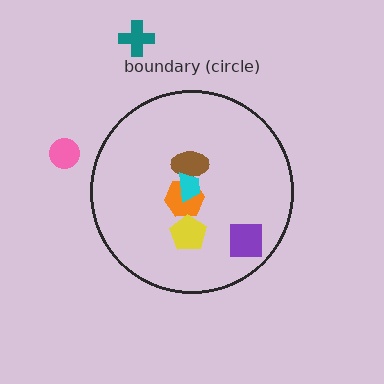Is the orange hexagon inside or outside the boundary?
Inside.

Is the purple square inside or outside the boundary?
Inside.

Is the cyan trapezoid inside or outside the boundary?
Inside.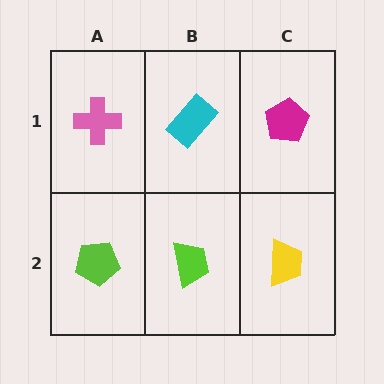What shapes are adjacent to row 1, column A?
A lime pentagon (row 2, column A), a cyan rectangle (row 1, column B).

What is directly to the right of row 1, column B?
A magenta pentagon.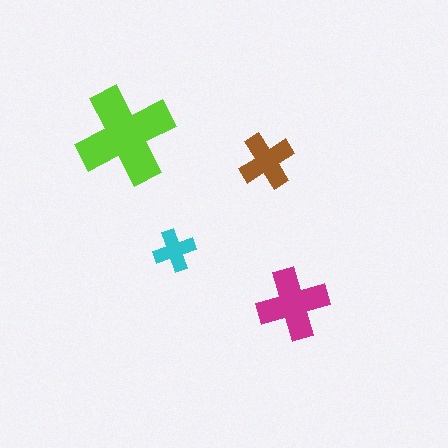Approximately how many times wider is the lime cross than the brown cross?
About 2 times wider.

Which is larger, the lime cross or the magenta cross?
The lime one.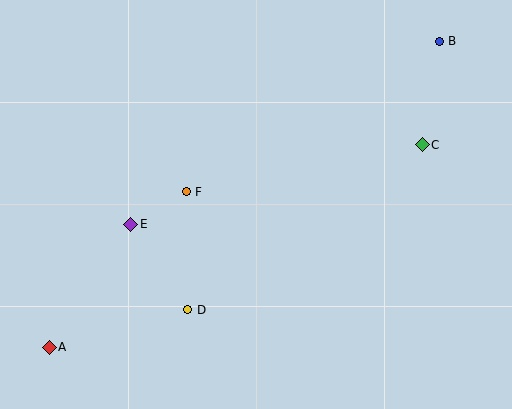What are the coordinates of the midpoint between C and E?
The midpoint between C and E is at (277, 184).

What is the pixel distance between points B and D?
The distance between B and D is 368 pixels.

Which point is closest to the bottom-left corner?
Point A is closest to the bottom-left corner.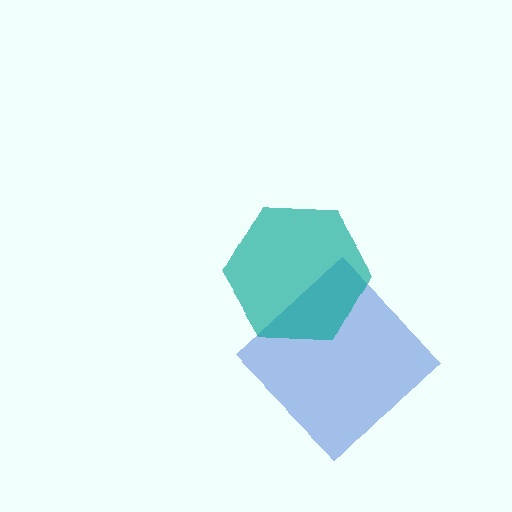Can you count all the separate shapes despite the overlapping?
Yes, there are 2 separate shapes.